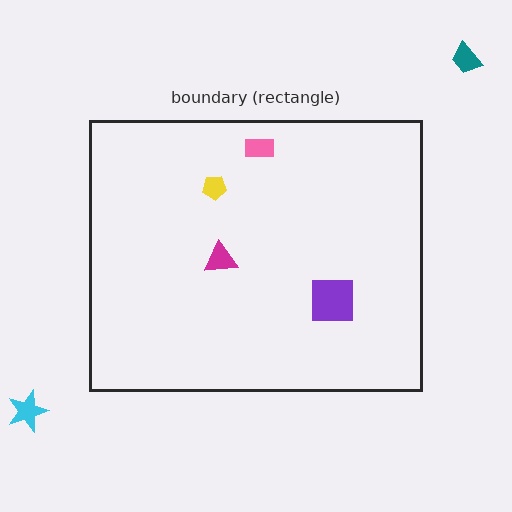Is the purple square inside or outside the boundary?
Inside.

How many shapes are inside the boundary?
4 inside, 2 outside.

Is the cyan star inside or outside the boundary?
Outside.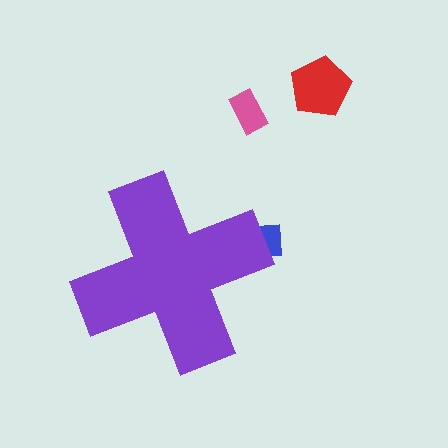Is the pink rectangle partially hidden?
No, the pink rectangle is fully visible.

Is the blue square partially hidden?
Yes, the blue square is partially hidden behind the purple cross.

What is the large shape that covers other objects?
A purple cross.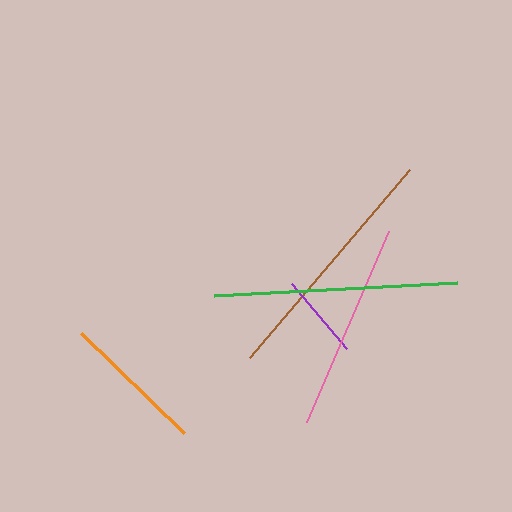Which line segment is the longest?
The brown line is the longest at approximately 247 pixels.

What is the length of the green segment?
The green segment is approximately 243 pixels long.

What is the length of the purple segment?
The purple segment is approximately 85 pixels long.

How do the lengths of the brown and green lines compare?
The brown and green lines are approximately the same length.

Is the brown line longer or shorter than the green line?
The brown line is longer than the green line.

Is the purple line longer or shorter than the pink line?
The pink line is longer than the purple line.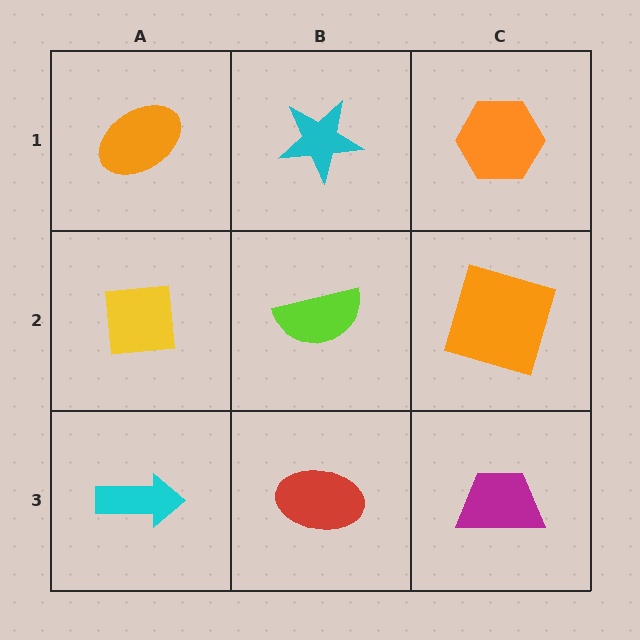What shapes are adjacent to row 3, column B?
A lime semicircle (row 2, column B), a cyan arrow (row 3, column A), a magenta trapezoid (row 3, column C).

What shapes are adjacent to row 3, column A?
A yellow square (row 2, column A), a red ellipse (row 3, column B).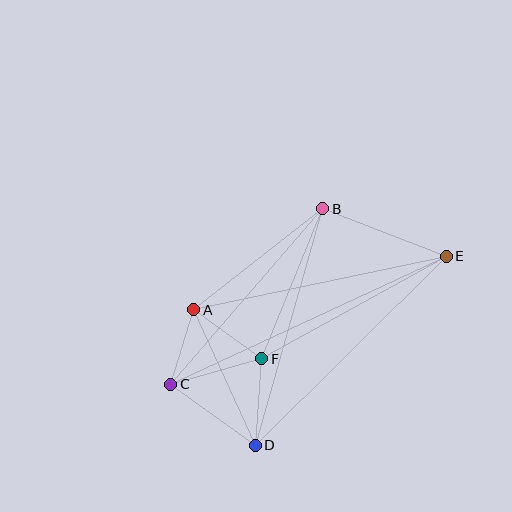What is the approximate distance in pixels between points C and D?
The distance between C and D is approximately 104 pixels.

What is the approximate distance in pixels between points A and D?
The distance between A and D is approximately 149 pixels.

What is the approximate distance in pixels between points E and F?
The distance between E and F is approximately 211 pixels.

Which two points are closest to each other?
Points A and C are closest to each other.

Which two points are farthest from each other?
Points C and E are farthest from each other.